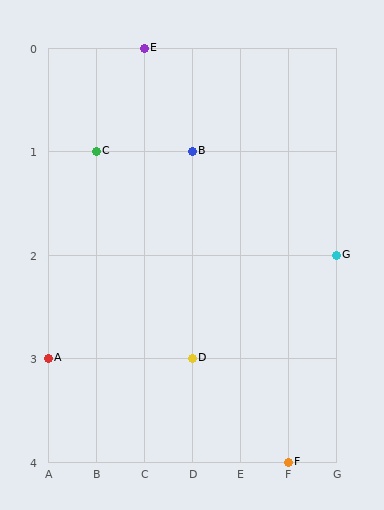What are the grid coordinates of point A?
Point A is at grid coordinates (A, 3).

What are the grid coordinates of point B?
Point B is at grid coordinates (D, 1).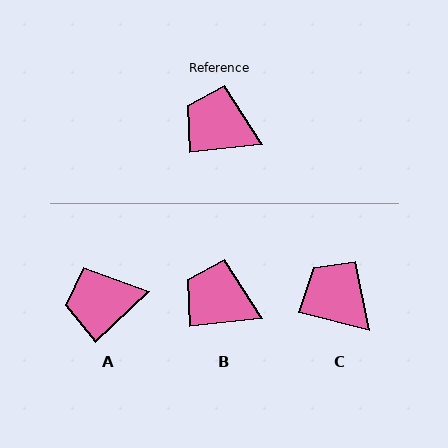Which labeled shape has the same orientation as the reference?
B.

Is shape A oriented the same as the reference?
No, it is off by about 37 degrees.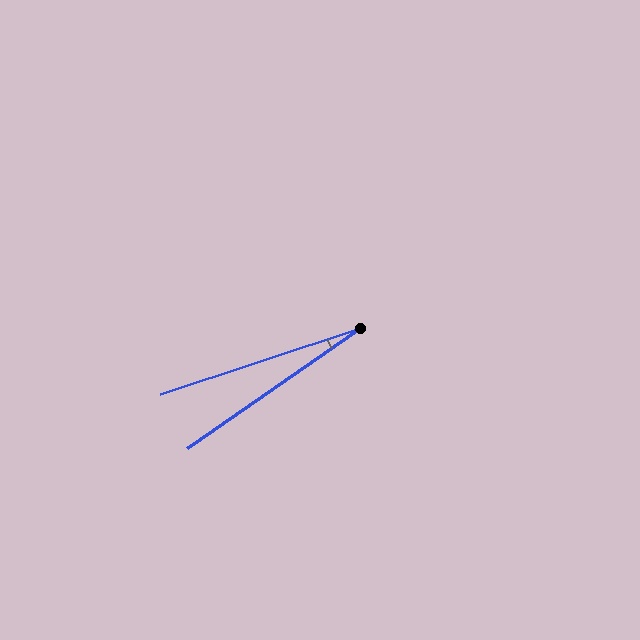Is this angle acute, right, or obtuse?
It is acute.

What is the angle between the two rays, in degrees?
Approximately 16 degrees.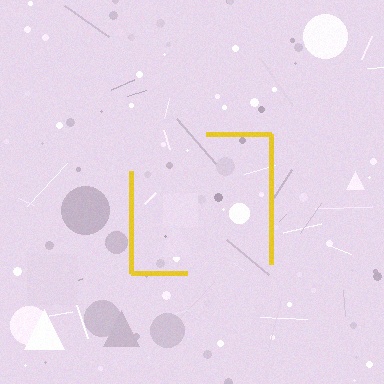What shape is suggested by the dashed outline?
The dashed outline suggests a square.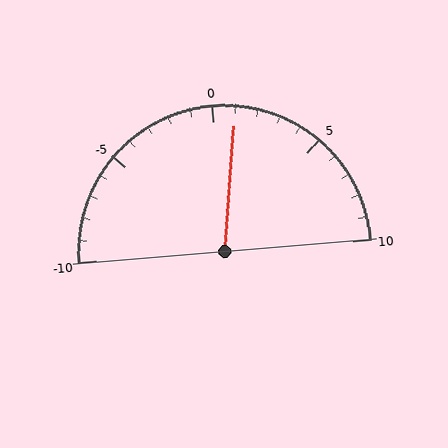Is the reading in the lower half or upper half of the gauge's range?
The reading is in the upper half of the range (-10 to 10).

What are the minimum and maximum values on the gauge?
The gauge ranges from -10 to 10.